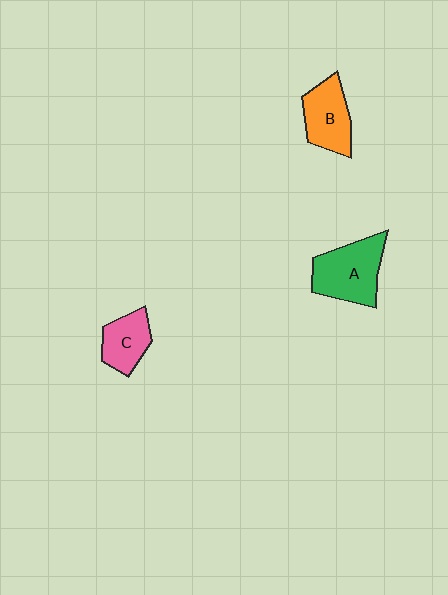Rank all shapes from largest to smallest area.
From largest to smallest: A (green), B (orange), C (pink).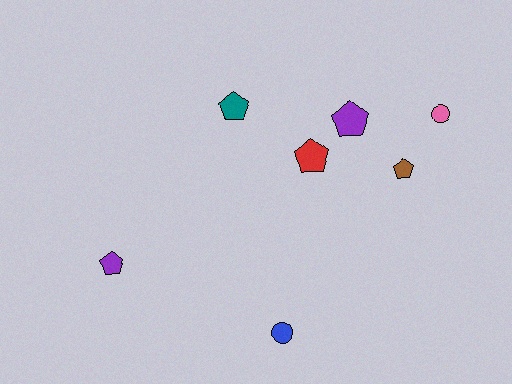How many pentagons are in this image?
There are 5 pentagons.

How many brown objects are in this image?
There is 1 brown object.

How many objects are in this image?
There are 7 objects.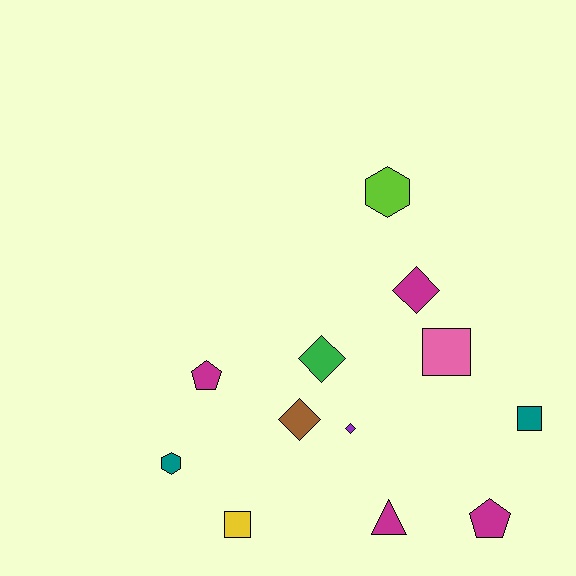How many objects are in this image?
There are 12 objects.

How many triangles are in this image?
There is 1 triangle.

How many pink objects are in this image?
There is 1 pink object.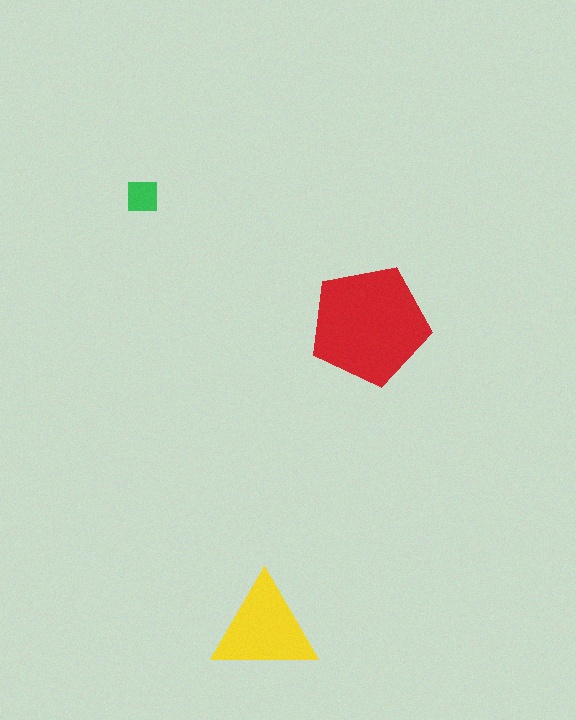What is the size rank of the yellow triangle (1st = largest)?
2nd.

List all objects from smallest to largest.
The green square, the yellow triangle, the red pentagon.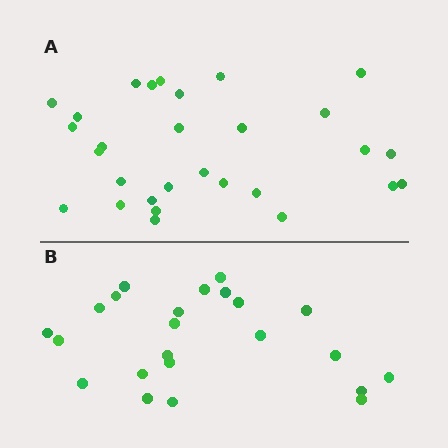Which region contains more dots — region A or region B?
Region A (the top region) has more dots.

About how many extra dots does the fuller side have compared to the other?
Region A has about 6 more dots than region B.